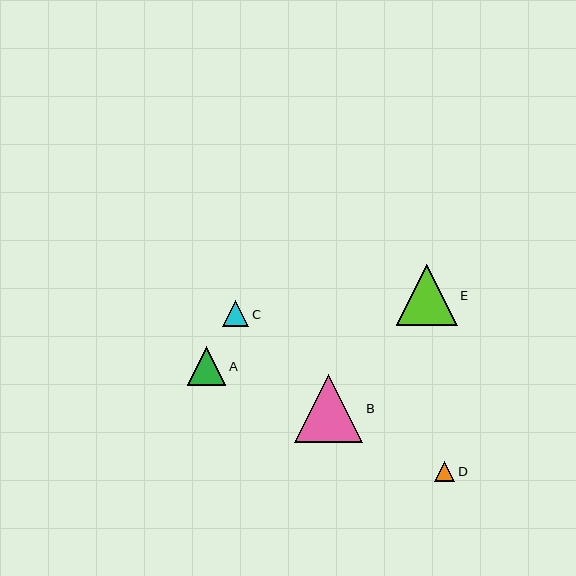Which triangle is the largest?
Triangle B is the largest with a size of approximately 68 pixels.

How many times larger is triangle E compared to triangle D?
Triangle E is approximately 3.0 times the size of triangle D.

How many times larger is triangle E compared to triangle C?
Triangle E is approximately 2.3 times the size of triangle C.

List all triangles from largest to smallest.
From largest to smallest: B, E, A, C, D.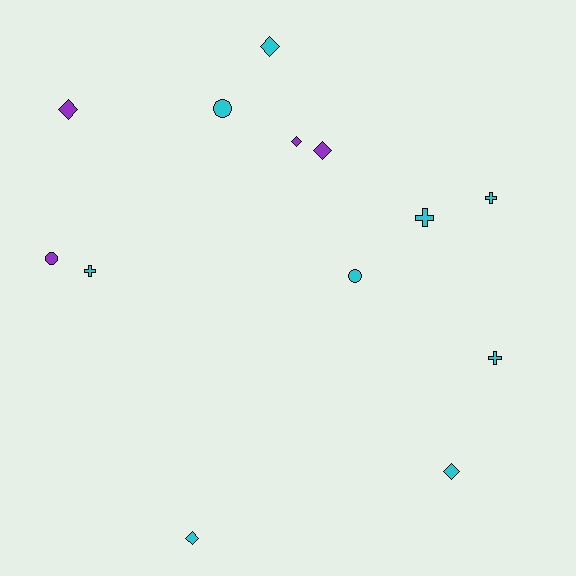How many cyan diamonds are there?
There are 3 cyan diamonds.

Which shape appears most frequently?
Diamond, with 6 objects.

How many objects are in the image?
There are 13 objects.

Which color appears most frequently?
Cyan, with 9 objects.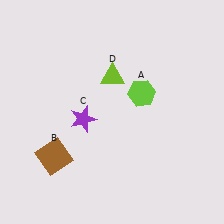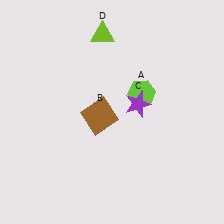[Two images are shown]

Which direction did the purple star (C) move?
The purple star (C) moved right.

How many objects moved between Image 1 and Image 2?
3 objects moved between the two images.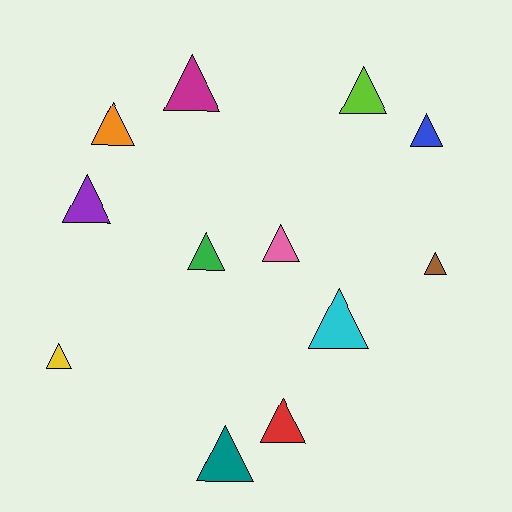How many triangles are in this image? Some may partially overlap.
There are 12 triangles.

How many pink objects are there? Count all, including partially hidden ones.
There is 1 pink object.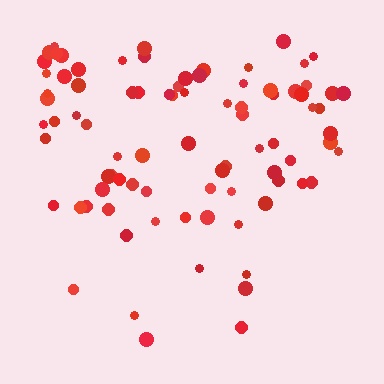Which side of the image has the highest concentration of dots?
The top.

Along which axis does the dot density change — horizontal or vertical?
Vertical.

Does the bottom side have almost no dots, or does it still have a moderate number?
Still a moderate number, just noticeably fewer than the top.